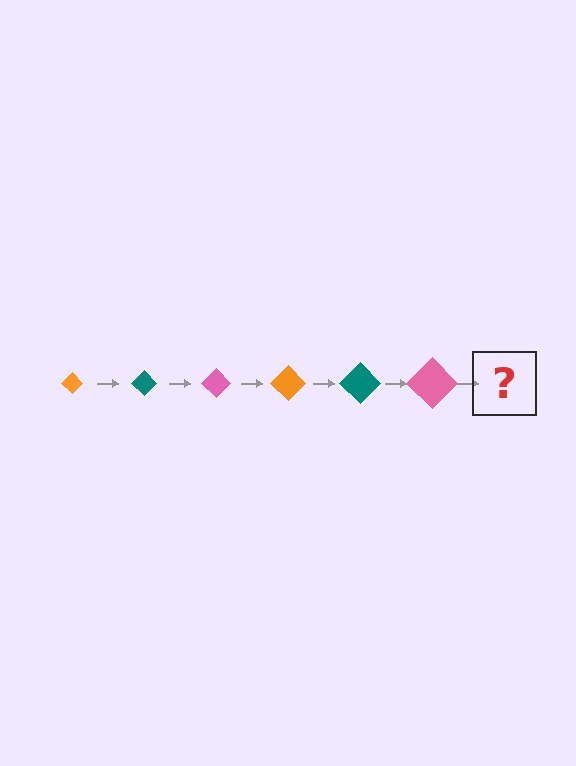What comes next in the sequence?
The next element should be an orange diamond, larger than the previous one.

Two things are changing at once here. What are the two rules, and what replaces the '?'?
The two rules are that the diamond grows larger each step and the color cycles through orange, teal, and pink. The '?' should be an orange diamond, larger than the previous one.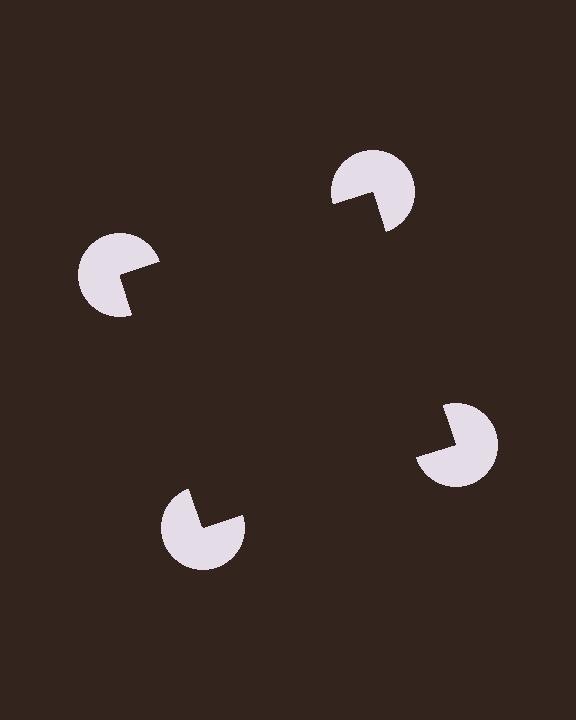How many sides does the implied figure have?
4 sides.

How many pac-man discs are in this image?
There are 4 — one at each vertex of the illusory square.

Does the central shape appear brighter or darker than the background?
It typically appears slightly darker than the background, even though no actual brightness change is drawn.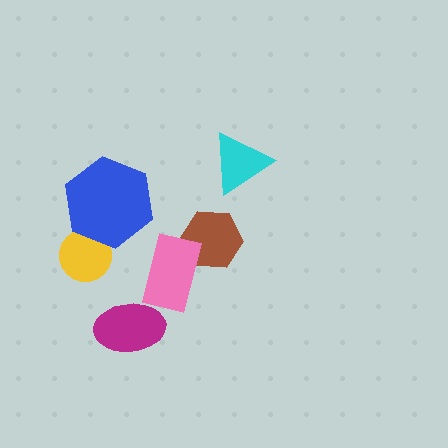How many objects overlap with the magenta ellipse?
0 objects overlap with the magenta ellipse.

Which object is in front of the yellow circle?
The blue hexagon is in front of the yellow circle.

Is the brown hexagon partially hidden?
Yes, it is partially covered by another shape.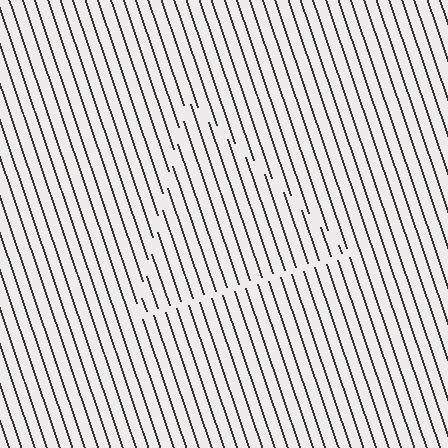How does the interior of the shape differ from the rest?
The interior of the shape contains the same grating, shifted by half a period — the contour is defined by the phase discontinuity where line-ends from the inner and outer gratings abut.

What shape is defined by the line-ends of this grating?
An illusory triangle. The interior of the shape contains the same grating, shifted by half a period — the contour is defined by the phase discontinuity where line-ends from the inner and outer gratings abut.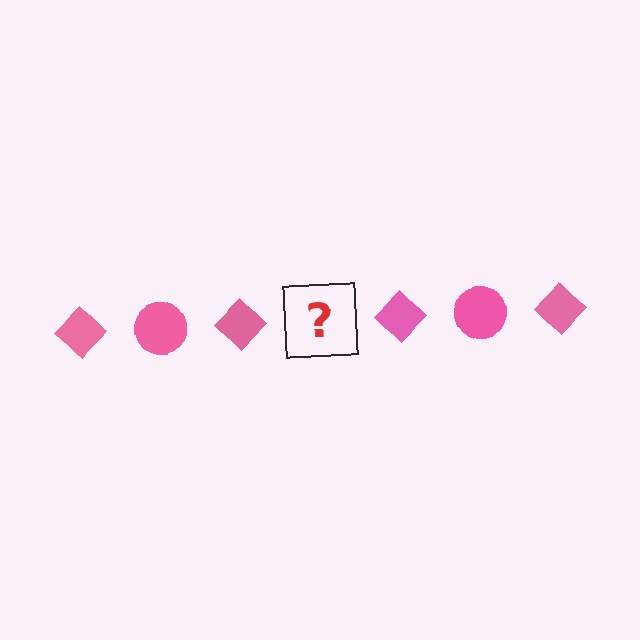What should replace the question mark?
The question mark should be replaced with a pink circle.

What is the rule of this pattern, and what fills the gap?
The rule is that the pattern cycles through diamond, circle shapes in pink. The gap should be filled with a pink circle.